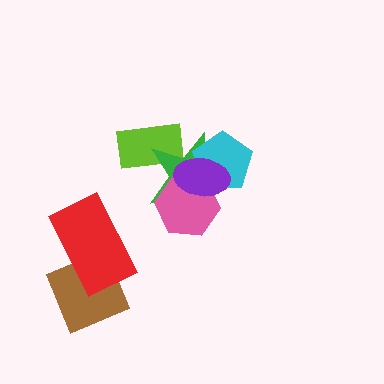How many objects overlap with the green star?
4 objects overlap with the green star.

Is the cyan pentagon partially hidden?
Yes, it is partially covered by another shape.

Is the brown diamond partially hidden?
Yes, it is partially covered by another shape.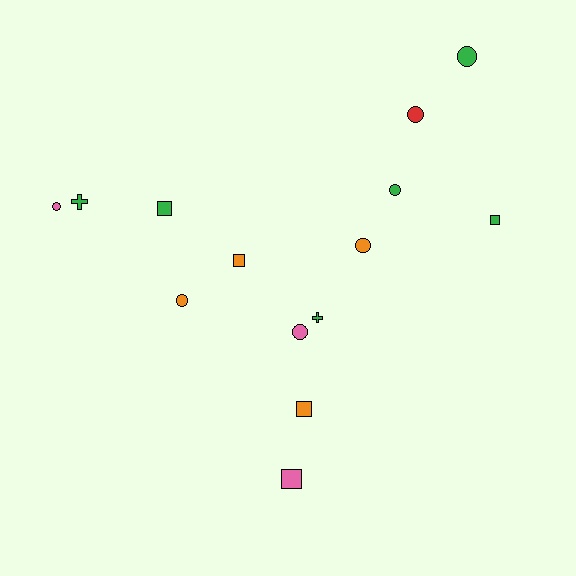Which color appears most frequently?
Green, with 6 objects.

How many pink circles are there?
There are 2 pink circles.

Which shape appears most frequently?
Circle, with 7 objects.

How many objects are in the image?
There are 14 objects.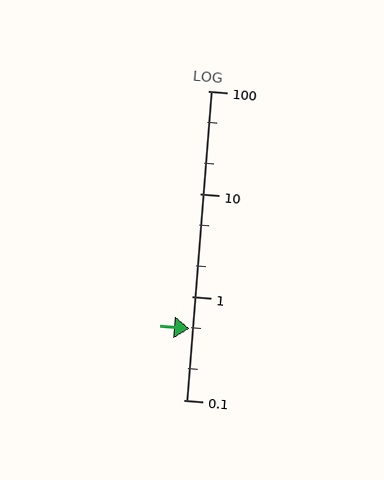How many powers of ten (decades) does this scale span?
The scale spans 3 decades, from 0.1 to 100.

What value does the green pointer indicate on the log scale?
The pointer indicates approximately 0.49.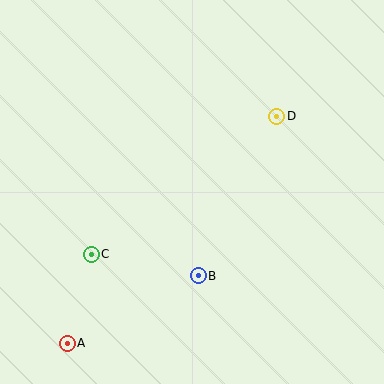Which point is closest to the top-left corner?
Point C is closest to the top-left corner.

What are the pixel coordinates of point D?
Point D is at (277, 116).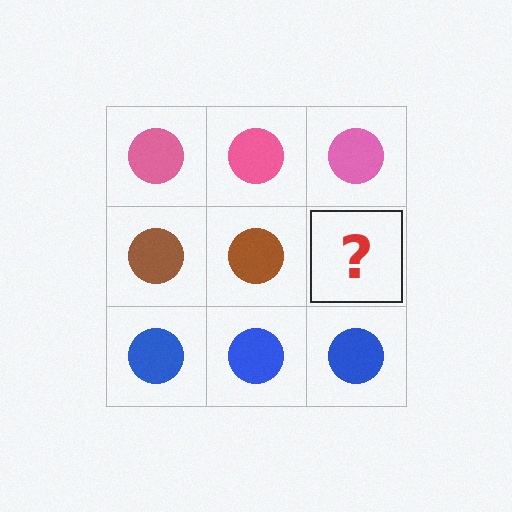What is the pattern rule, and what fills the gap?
The rule is that each row has a consistent color. The gap should be filled with a brown circle.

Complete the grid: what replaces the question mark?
The question mark should be replaced with a brown circle.